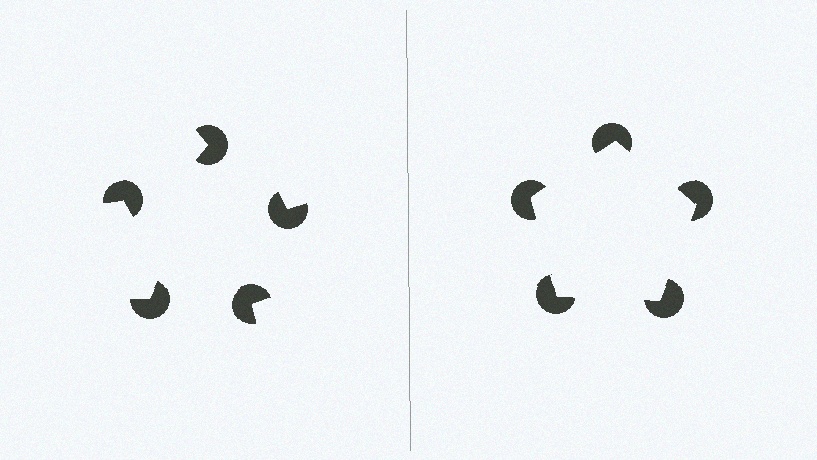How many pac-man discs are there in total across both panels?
10 — 5 on each side.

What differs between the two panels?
The pac-man discs are positioned identically on both sides; only the wedge orientations differ. On the right they align to a pentagon; on the left they are misaligned.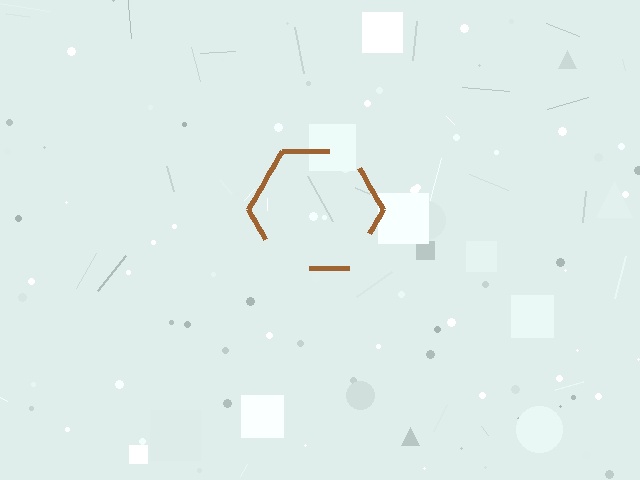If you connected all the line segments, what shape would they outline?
They would outline a hexagon.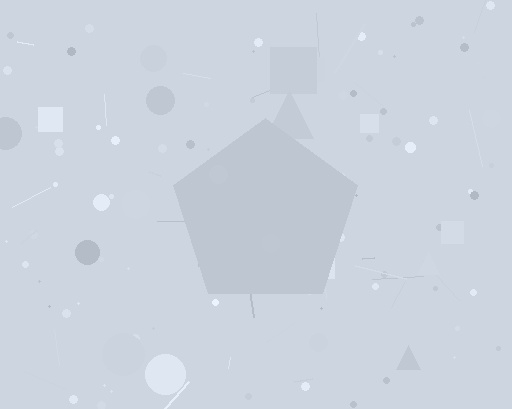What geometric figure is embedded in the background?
A pentagon is embedded in the background.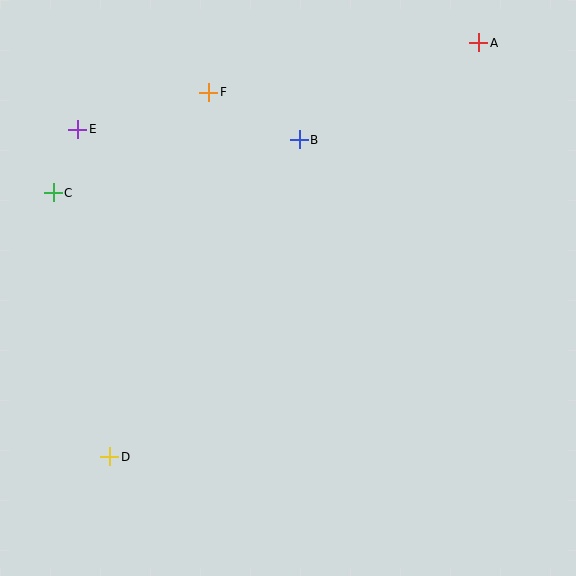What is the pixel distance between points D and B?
The distance between D and B is 369 pixels.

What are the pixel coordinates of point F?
Point F is at (209, 92).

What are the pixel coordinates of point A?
Point A is at (479, 43).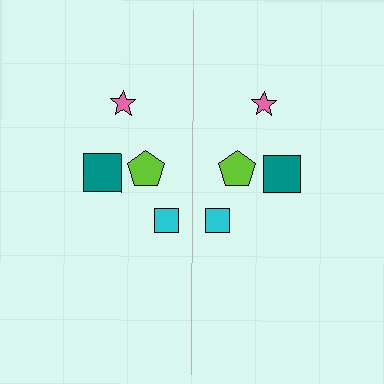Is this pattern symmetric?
Yes, this pattern has bilateral (reflection) symmetry.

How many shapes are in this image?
There are 8 shapes in this image.